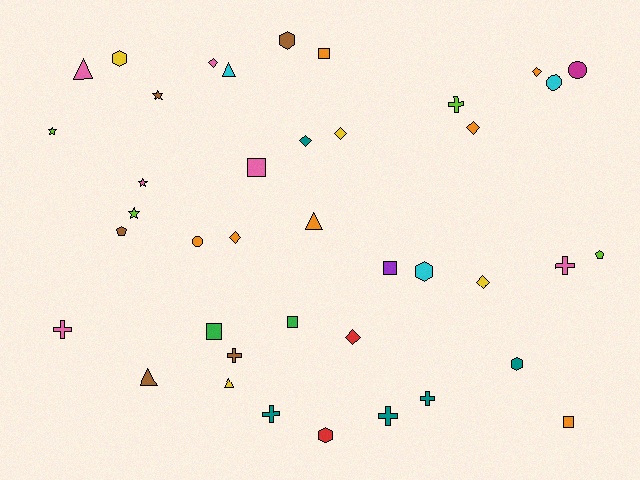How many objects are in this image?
There are 40 objects.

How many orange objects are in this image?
There are 7 orange objects.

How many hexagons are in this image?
There are 5 hexagons.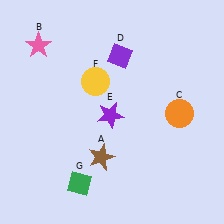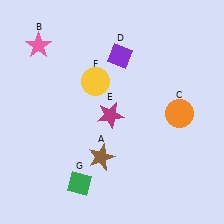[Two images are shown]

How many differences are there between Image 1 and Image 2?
There is 1 difference between the two images.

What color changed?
The star (E) changed from purple in Image 1 to magenta in Image 2.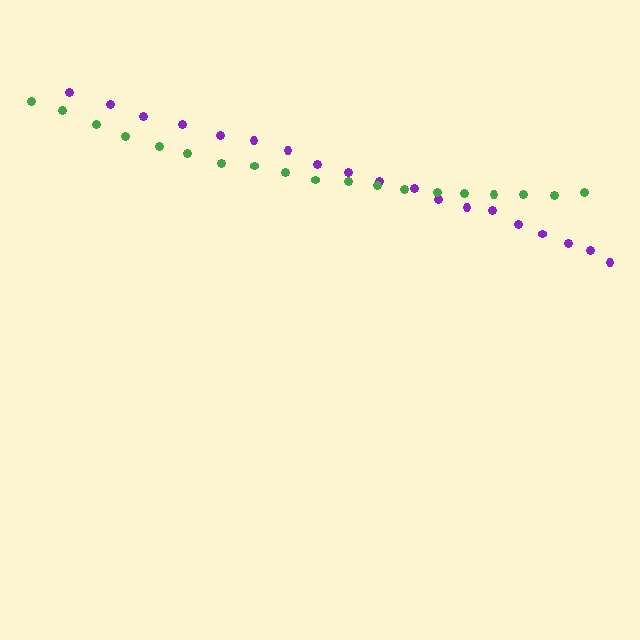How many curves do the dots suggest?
There are 2 distinct paths.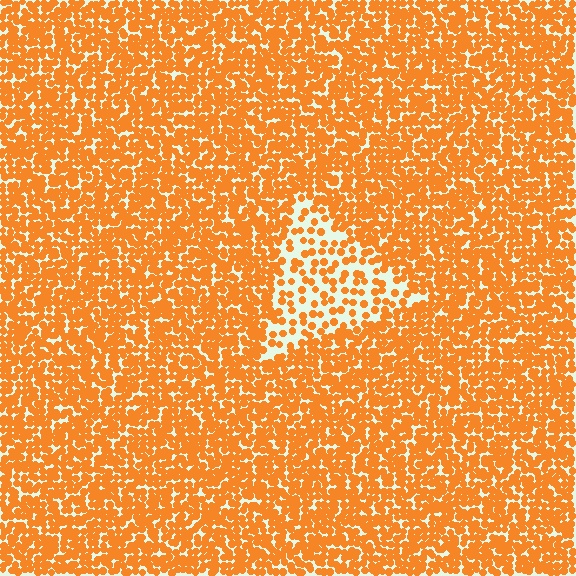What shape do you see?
I see a triangle.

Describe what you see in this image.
The image contains small orange elements arranged at two different densities. A triangle-shaped region is visible where the elements are less densely packed than the surrounding area.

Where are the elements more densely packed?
The elements are more densely packed outside the triangle boundary.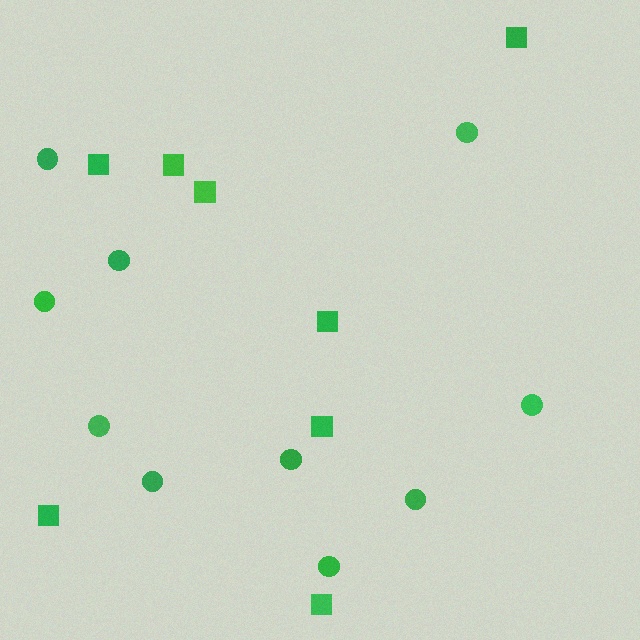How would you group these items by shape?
There are 2 groups: one group of squares (8) and one group of circles (10).